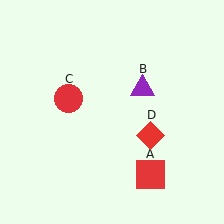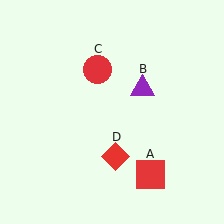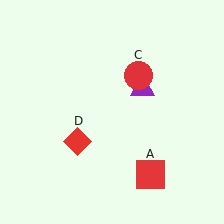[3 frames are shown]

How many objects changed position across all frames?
2 objects changed position: red circle (object C), red diamond (object D).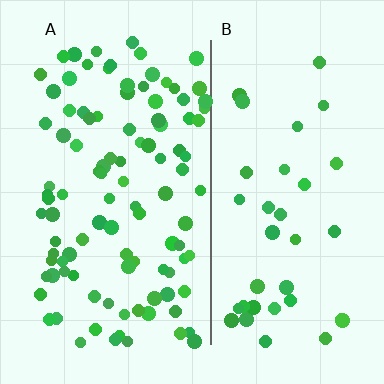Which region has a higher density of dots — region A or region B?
A (the left).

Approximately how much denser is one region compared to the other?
Approximately 2.8× — region A over region B.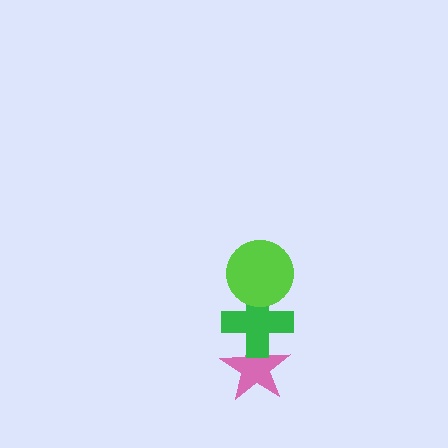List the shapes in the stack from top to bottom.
From top to bottom: the lime circle, the green cross, the pink star.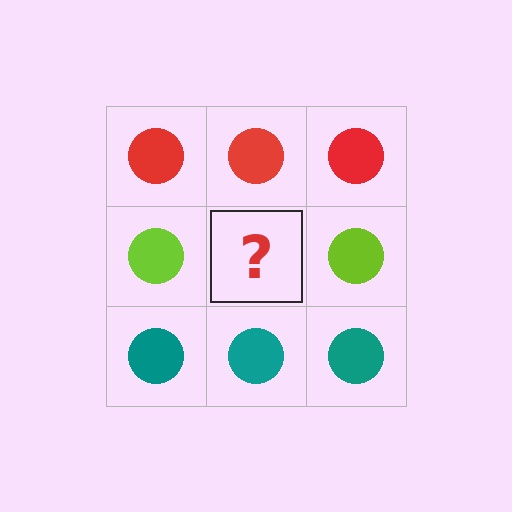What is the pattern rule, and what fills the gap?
The rule is that each row has a consistent color. The gap should be filled with a lime circle.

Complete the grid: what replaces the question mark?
The question mark should be replaced with a lime circle.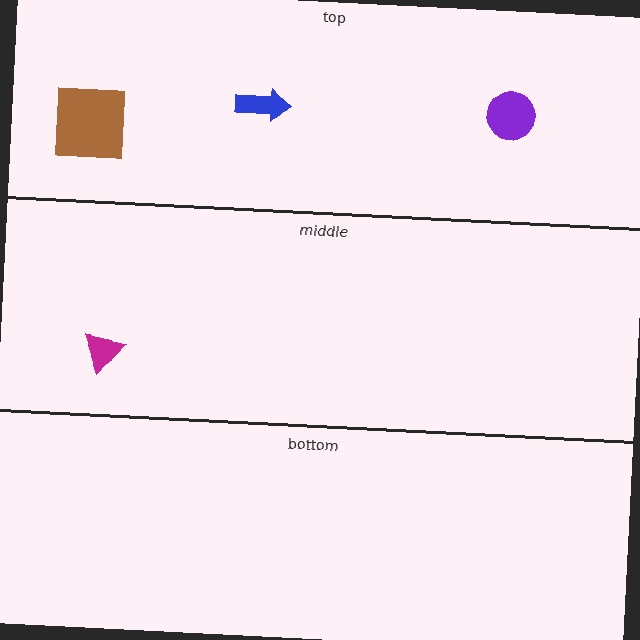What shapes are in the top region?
The purple circle, the blue arrow, the brown square.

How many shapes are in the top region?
3.